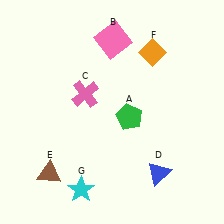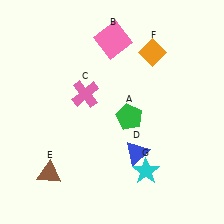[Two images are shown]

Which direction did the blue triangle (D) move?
The blue triangle (D) moved left.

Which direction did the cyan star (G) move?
The cyan star (G) moved right.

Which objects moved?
The objects that moved are: the blue triangle (D), the cyan star (G).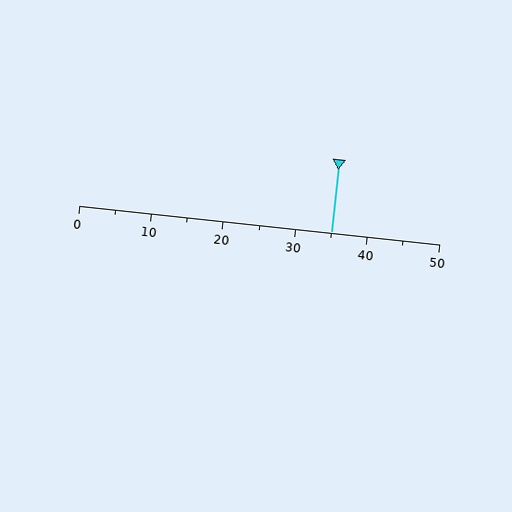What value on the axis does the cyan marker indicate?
The marker indicates approximately 35.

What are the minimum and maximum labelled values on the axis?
The axis runs from 0 to 50.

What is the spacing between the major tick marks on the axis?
The major ticks are spaced 10 apart.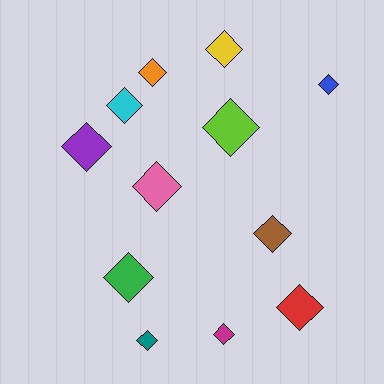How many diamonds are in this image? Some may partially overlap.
There are 12 diamonds.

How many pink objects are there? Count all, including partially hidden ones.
There is 1 pink object.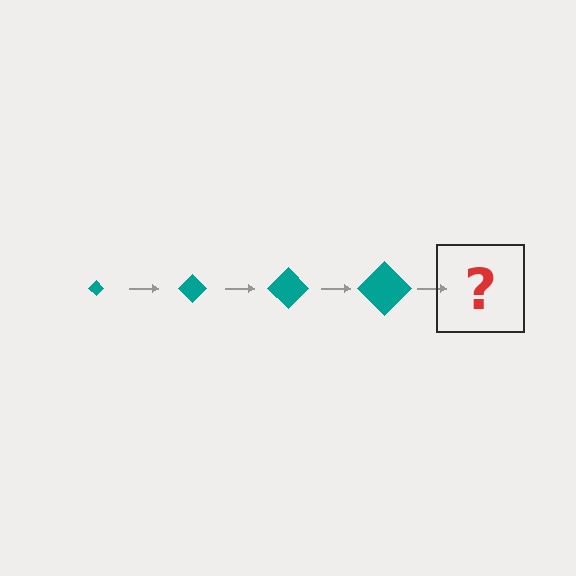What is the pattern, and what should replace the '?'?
The pattern is that the diamond gets progressively larger each step. The '?' should be a teal diamond, larger than the previous one.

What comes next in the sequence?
The next element should be a teal diamond, larger than the previous one.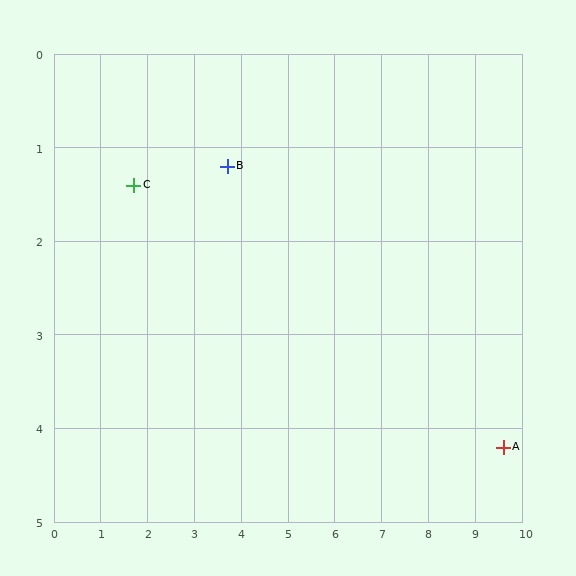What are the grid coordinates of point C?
Point C is at approximately (1.7, 1.4).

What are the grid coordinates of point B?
Point B is at approximately (3.7, 1.2).